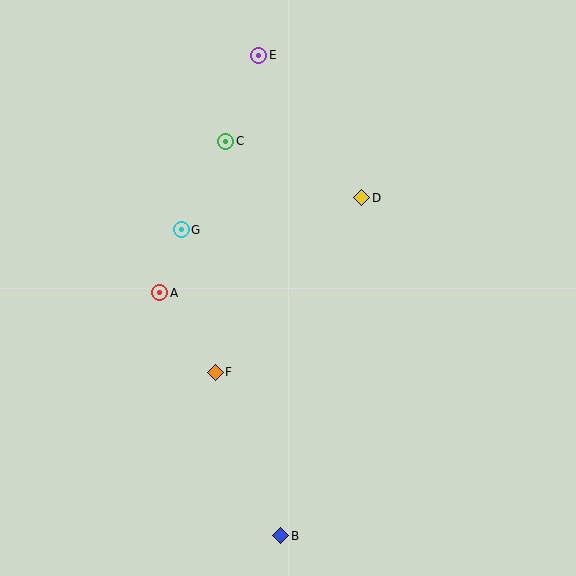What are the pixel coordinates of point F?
Point F is at (215, 372).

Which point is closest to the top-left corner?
Point E is closest to the top-left corner.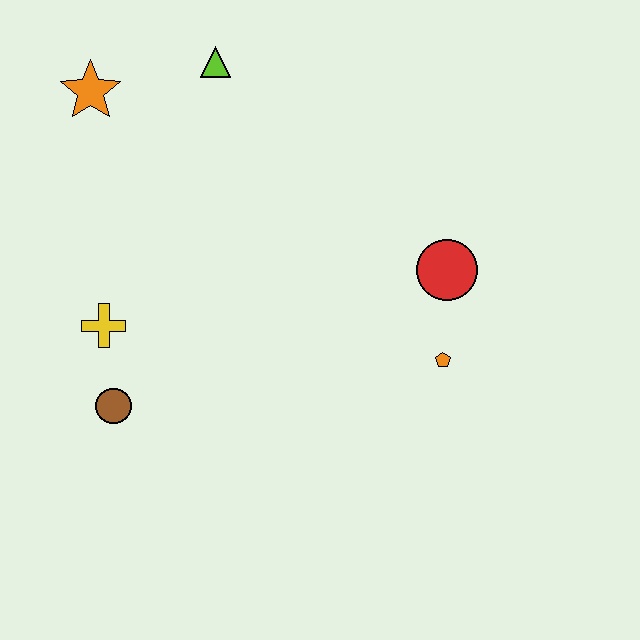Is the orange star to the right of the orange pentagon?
No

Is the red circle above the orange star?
No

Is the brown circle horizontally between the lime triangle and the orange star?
Yes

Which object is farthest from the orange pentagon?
The orange star is farthest from the orange pentagon.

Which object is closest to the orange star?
The lime triangle is closest to the orange star.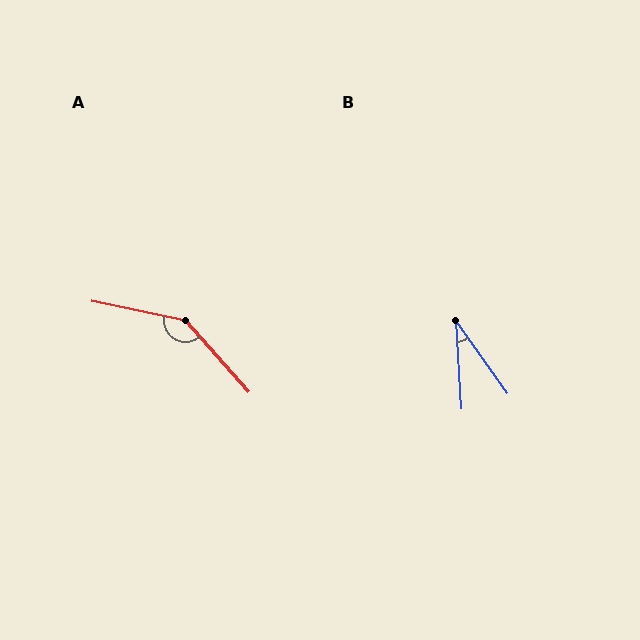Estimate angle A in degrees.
Approximately 144 degrees.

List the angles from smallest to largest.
B (32°), A (144°).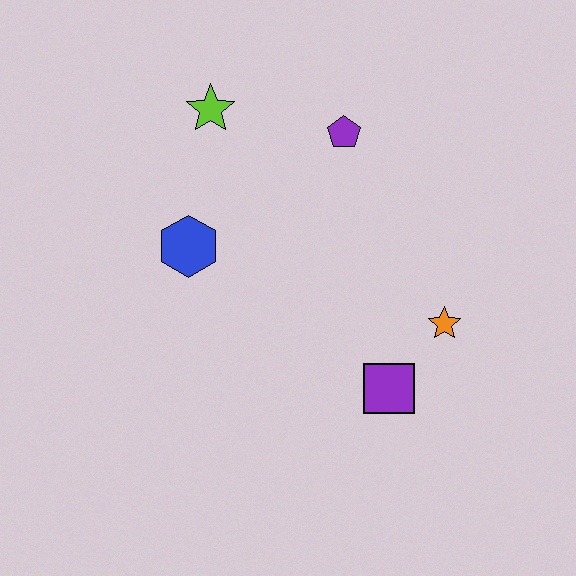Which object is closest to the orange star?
The purple square is closest to the orange star.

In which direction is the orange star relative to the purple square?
The orange star is above the purple square.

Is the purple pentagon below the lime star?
Yes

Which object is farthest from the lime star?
The purple square is farthest from the lime star.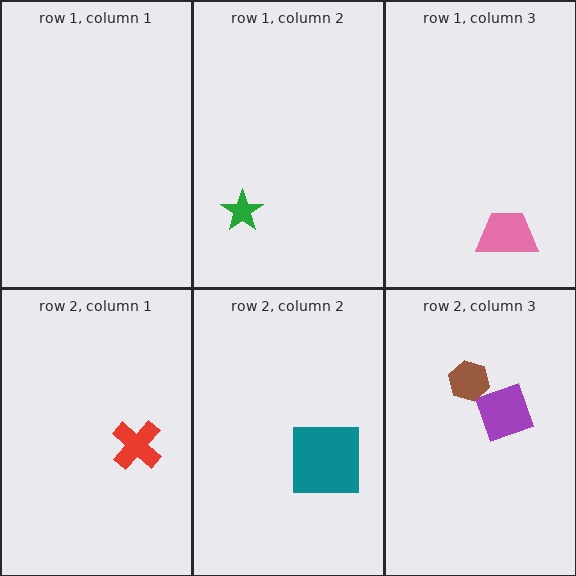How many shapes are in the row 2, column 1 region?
1.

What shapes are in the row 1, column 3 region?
The pink trapezoid.